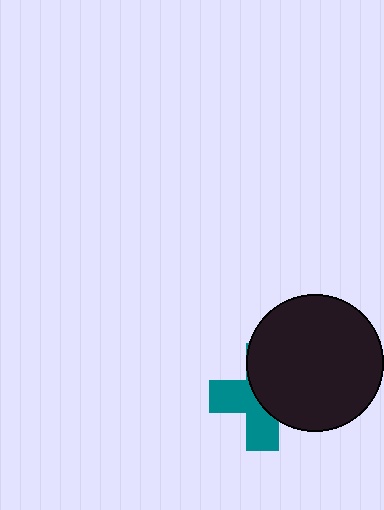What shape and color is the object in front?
The object in front is a black circle.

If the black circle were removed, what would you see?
You would see the complete teal cross.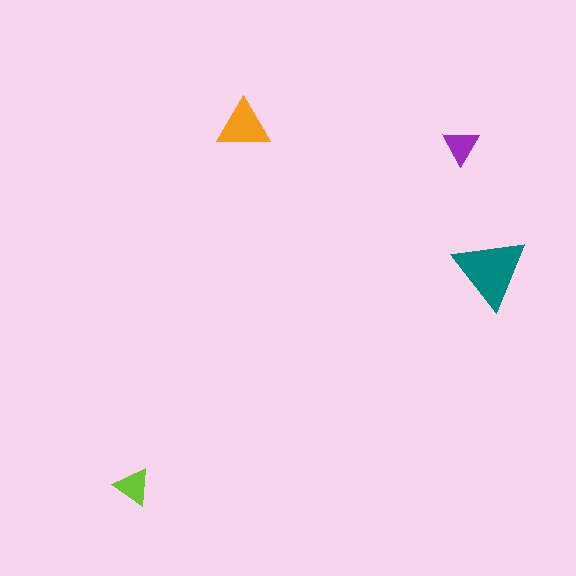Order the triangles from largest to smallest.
the teal one, the orange one, the lime one, the purple one.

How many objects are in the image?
There are 4 objects in the image.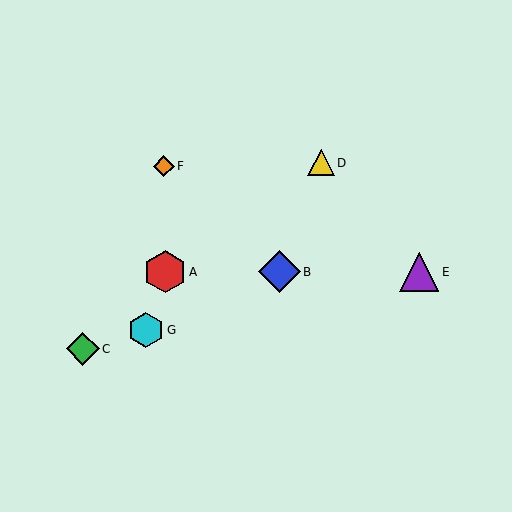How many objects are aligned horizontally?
3 objects (A, B, E) are aligned horizontally.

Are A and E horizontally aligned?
Yes, both are at y≈272.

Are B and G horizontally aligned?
No, B is at y≈272 and G is at y≈330.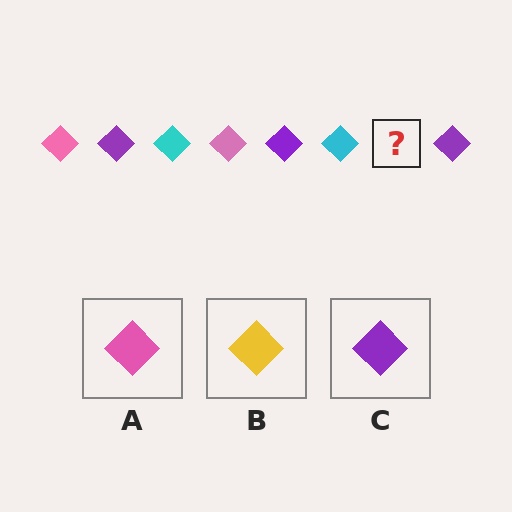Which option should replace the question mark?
Option A.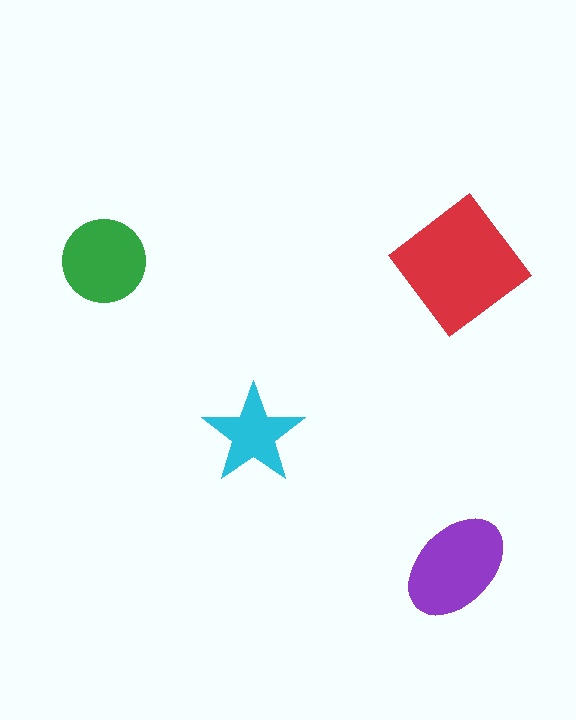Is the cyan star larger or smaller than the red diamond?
Smaller.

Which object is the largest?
The red diamond.